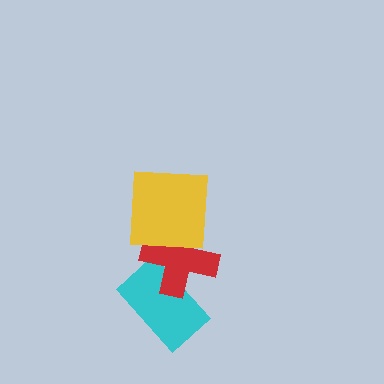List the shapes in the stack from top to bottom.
From top to bottom: the yellow square, the red cross, the cyan rectangle.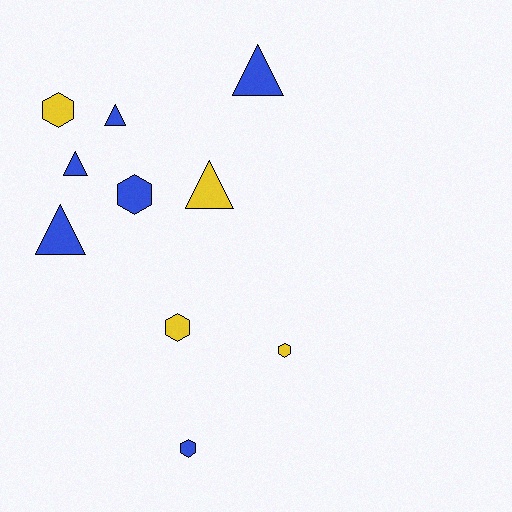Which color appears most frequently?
Blue, with 6 objects.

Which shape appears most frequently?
Hexagon, with 5 objects.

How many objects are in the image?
There are 10 objects.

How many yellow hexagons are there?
There are 3 yellow hexagons.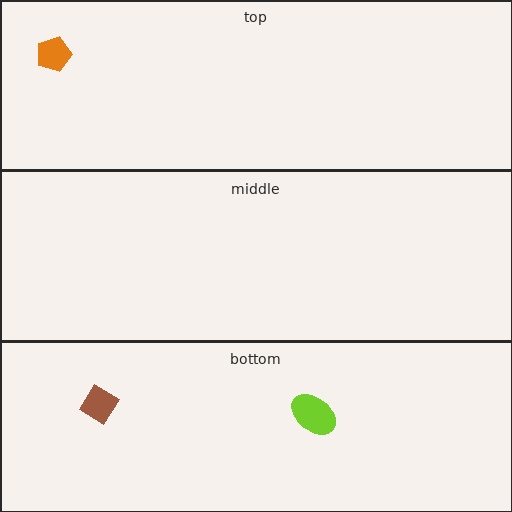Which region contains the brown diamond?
The bottom region.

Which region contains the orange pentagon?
The top region.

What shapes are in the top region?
The orange pentagon.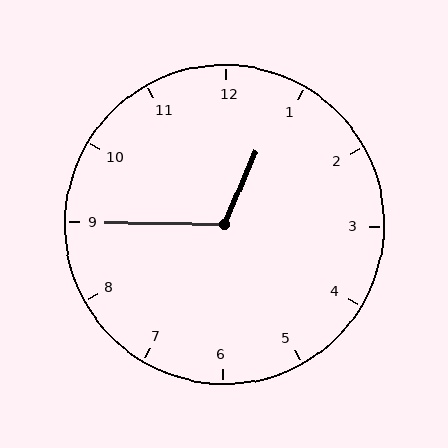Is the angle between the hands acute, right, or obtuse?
It is obtuse.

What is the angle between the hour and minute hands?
Approximately 112 degrees.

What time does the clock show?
12:45.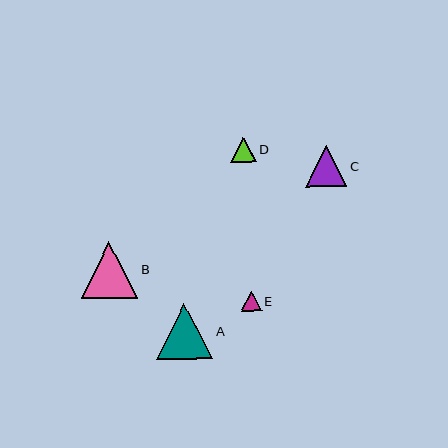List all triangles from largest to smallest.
From largest to smallest: B, A, C, D, E.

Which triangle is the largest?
Triangle B is the largest with a size of approximately 57 pixels.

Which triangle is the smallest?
Triangle E is the smallest with a size of approximately 20 pixels.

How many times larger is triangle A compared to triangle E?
Triangle A is approximately 2.8 times the size of triangle E.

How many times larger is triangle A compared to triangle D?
Triangle A is approximately 2.2 times the size of triangle D.